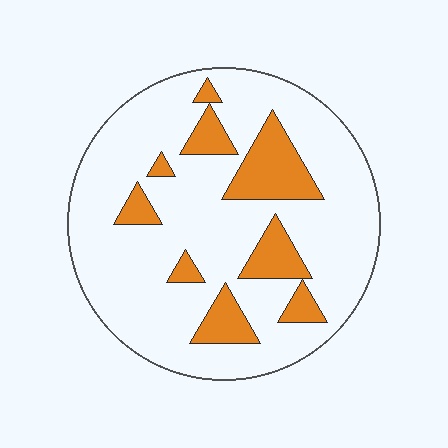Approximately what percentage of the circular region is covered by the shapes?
Approximately 20%.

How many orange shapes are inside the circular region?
9.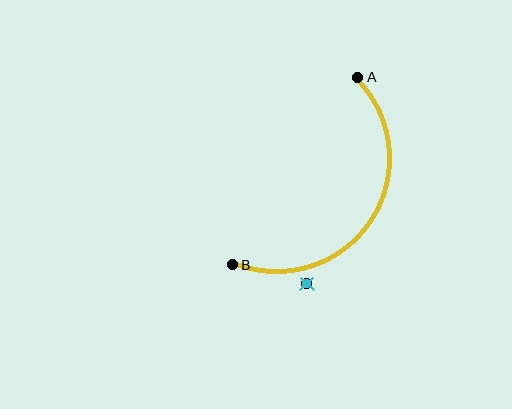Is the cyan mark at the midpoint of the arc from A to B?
No — the cyan mark does not lie on the arc at all. It sits slightly outside the curve.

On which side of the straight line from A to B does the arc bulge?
The arc bulges below and to the right of the straight line connecting A and B.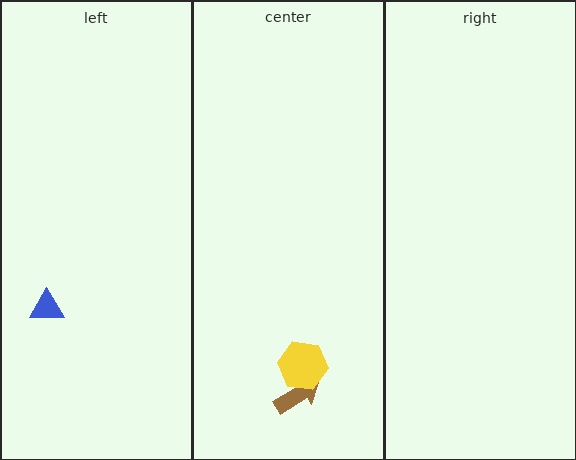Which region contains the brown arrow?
The center region.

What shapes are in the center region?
The brown arrow, the yellow hexagon.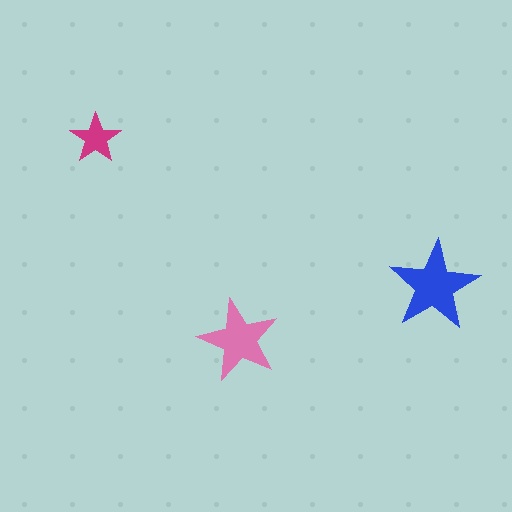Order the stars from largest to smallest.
the blue one, the pink one, the magenta one.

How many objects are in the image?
There are 3 objects in the image.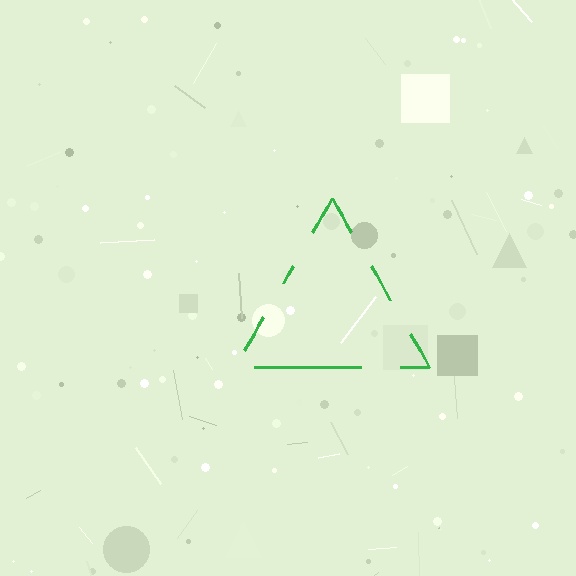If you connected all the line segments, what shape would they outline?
They would outline a triangle.